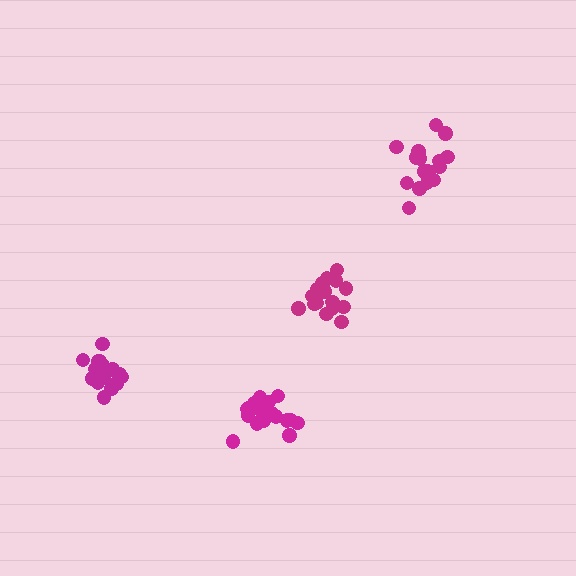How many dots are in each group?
Group 1: 17 dots, Group 2: 19 dots, Group 3: 17 dots, Group 4: 16 dots (69 total).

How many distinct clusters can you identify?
There are 4 distinct clusters.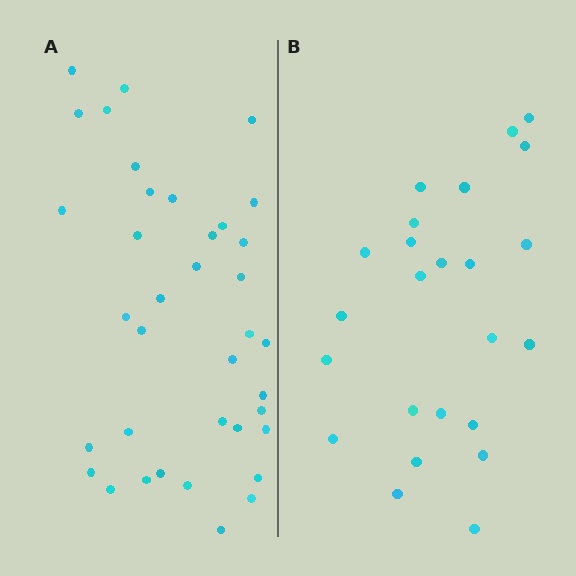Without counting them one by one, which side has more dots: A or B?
Region A (the left region) has more dots.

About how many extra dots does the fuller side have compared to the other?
Region A has approximately 15 more dots than region B.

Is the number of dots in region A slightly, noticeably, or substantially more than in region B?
Region A has substantially more. The ratio is roughly 1.5 to 1.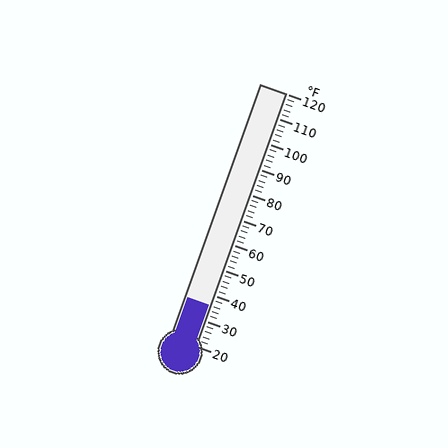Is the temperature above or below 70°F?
The temperature is below 70°F.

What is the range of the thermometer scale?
The thermometer scale ranges from 20°F to 120°F.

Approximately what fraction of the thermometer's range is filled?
The thermometer is filled to approximately 15% of its range.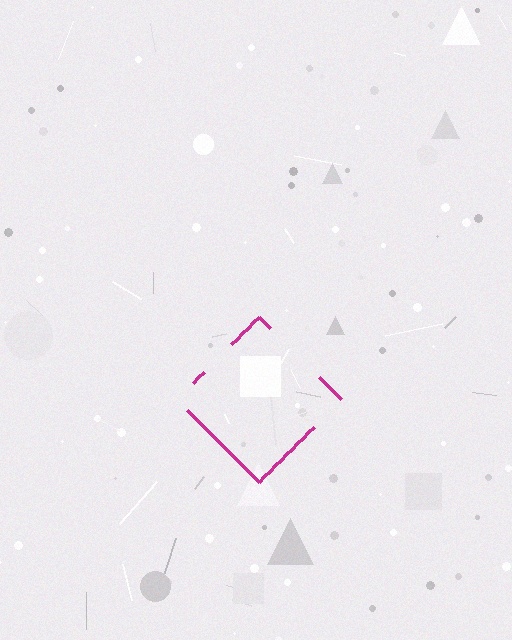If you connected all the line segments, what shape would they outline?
They would outline a diamond.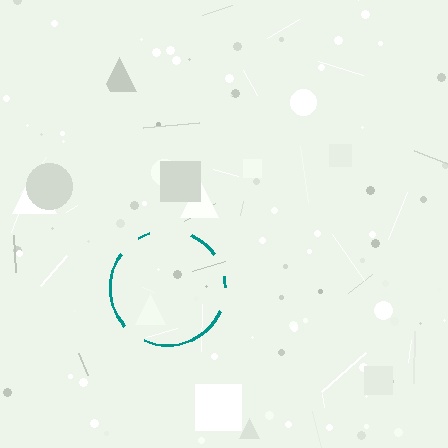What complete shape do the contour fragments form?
The contour fragments form a circle.